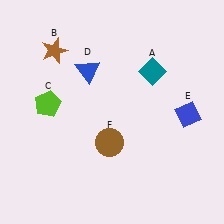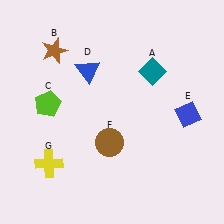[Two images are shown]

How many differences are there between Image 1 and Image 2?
There is 1 difference between the two images.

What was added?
A yellow cross (G) was added in Image 2.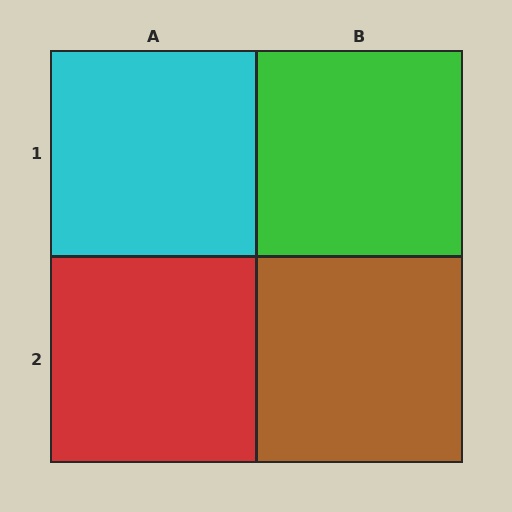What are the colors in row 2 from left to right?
Red, brown.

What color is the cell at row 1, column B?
Green.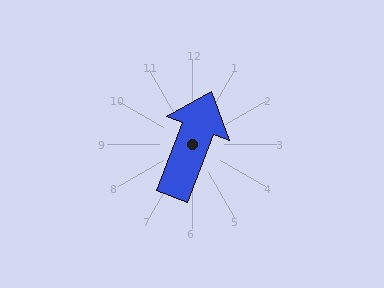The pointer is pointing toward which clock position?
Roughly 1 o'clock.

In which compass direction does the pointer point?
North.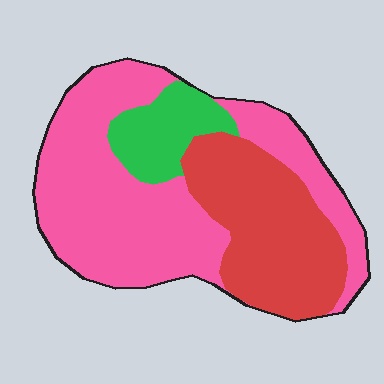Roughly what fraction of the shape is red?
Red covers 32% of the shape.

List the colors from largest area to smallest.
From largest to smallest: pink, red, green.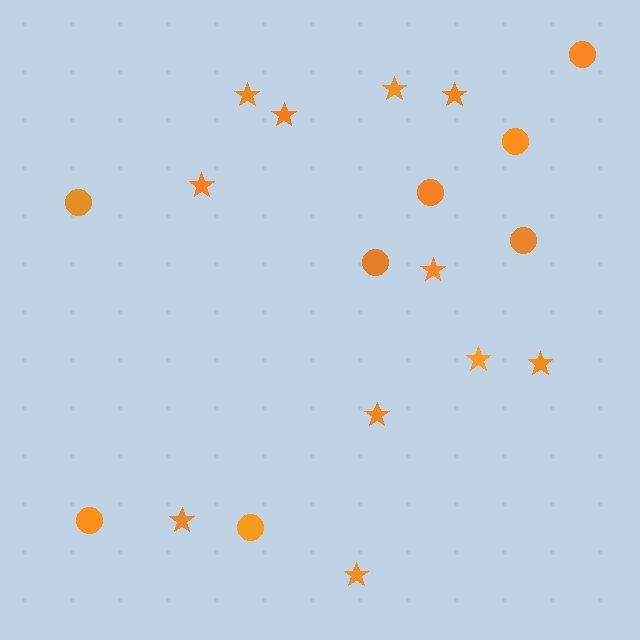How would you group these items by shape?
There are 2 groups: one group of circles (8) and one group of stars (11).